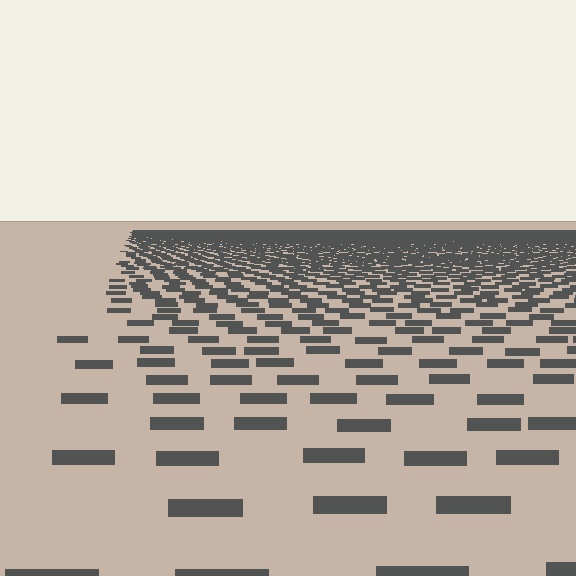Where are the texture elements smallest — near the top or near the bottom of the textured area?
Near the top.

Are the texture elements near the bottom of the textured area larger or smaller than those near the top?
Larger. Near the bottom, elements are closer to the viewer and appear at a bigger on-screen size.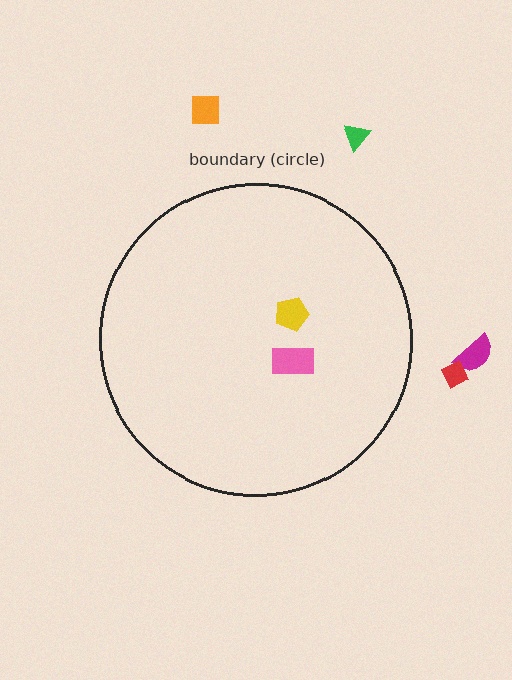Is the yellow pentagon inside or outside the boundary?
Inside.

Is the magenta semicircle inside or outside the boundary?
Outside.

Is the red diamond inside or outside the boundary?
Outside.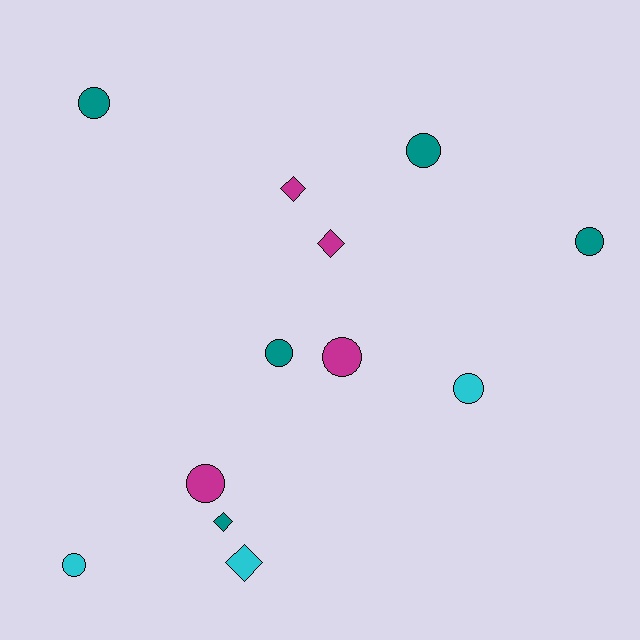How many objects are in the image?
There are 12 objects.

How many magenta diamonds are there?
There are 2 magenta diamonds.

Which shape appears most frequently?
Circle, with 8 objects.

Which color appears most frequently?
Teal, with 5 objects.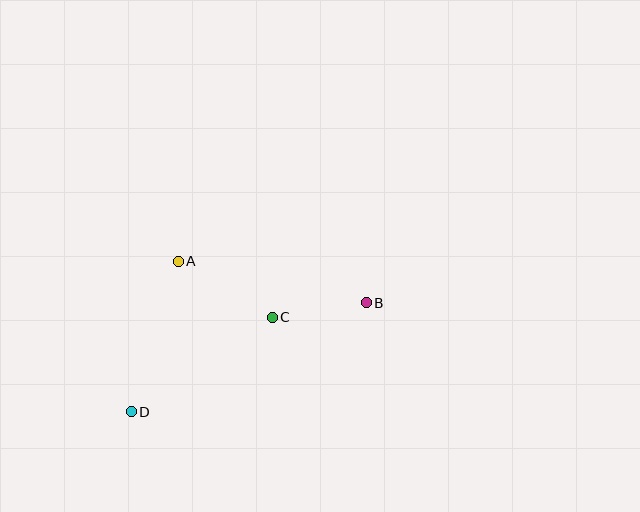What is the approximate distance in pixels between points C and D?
The distance between C and D is approximately 170 pixels.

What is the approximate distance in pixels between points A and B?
The distance between A and B is approximately 192 pixels.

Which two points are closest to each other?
Points B and C are closest to each other.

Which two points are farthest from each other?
Points B and D are farthest from each other.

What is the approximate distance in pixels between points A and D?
The distance between A and D is approximately 158 pixels.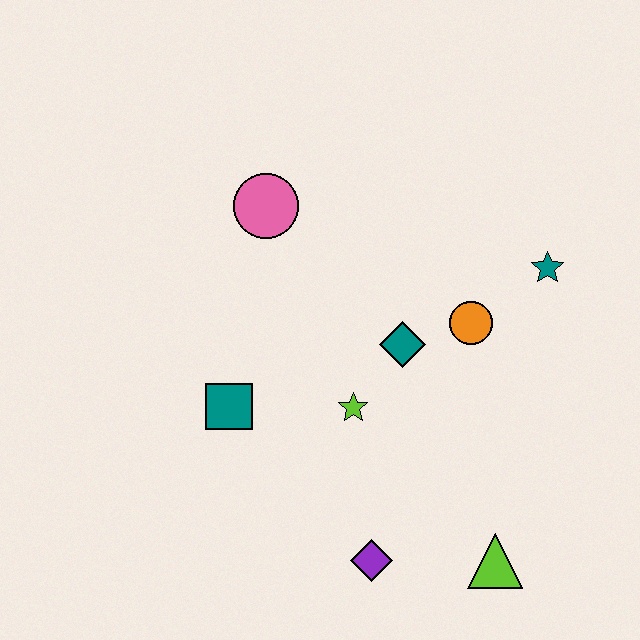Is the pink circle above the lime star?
Yes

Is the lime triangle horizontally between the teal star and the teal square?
Yes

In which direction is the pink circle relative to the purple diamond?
The pink circle is above the purple diamond.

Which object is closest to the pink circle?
The teal diamond is closest to the pink circle.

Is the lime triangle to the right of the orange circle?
Yes